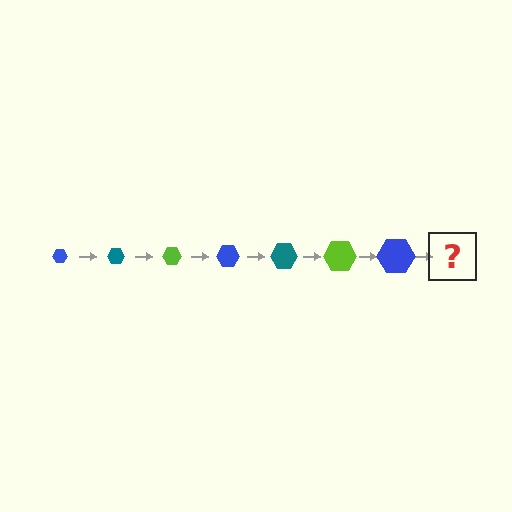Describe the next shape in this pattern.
It should be a teal hexagon, larger than the previous one.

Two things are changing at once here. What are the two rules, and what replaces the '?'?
The two rules are that the hexagon grows larger each step and the color cycles through blue, teal, and lime. The '?' should be a teal hexagon, larger than the previous one.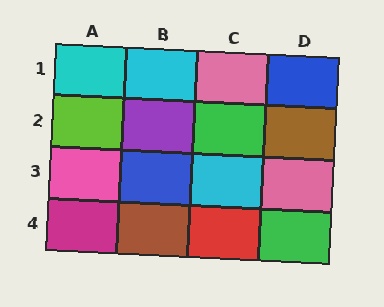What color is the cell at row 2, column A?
Lime.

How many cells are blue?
2 cells are blue.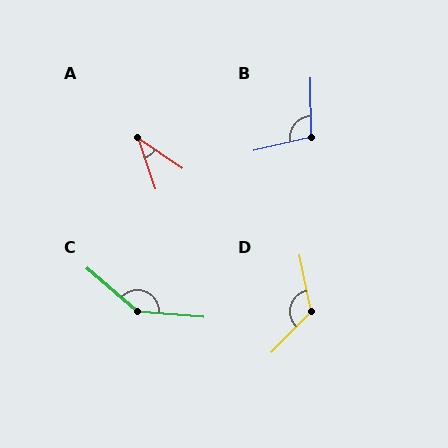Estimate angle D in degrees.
Approximately 124 degrees.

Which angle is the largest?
C, at approximately 144 degrees.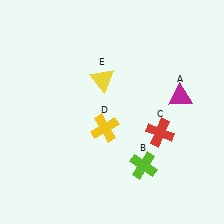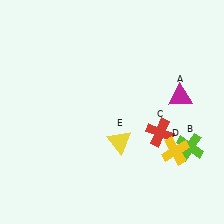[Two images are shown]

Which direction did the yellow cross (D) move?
The yellow cross (D) moved right.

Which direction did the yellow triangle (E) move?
The yellow triangle (E) moved down.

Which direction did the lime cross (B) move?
The lime cross (B) moved right.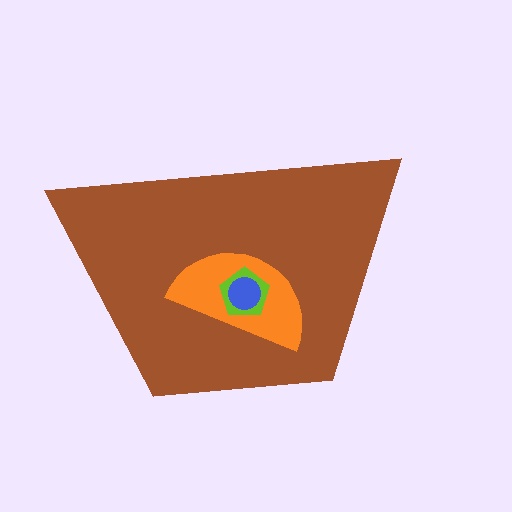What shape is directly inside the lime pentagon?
The blue circle.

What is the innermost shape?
The blue circle.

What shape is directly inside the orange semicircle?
The lime pentagon.